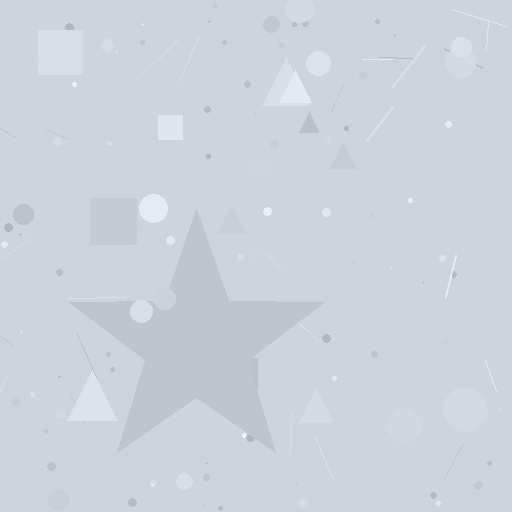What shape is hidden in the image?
A star is hidden in the image.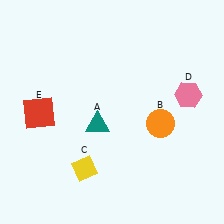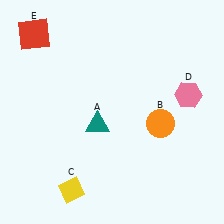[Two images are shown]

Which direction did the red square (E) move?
The red square (E) moved up.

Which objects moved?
The objects that moved are: the yellow diamond (C), the red square (E).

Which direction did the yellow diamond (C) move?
The yellow diamond (C) moved down.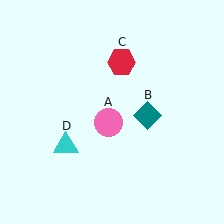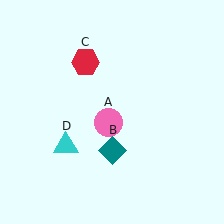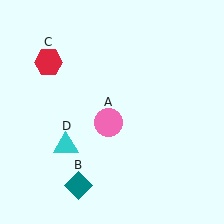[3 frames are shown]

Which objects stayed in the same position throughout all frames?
Pink circle (object A) and cyan triangle (object D) remained stationary.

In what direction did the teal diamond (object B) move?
The teal diamond (object B) moved down and to the left.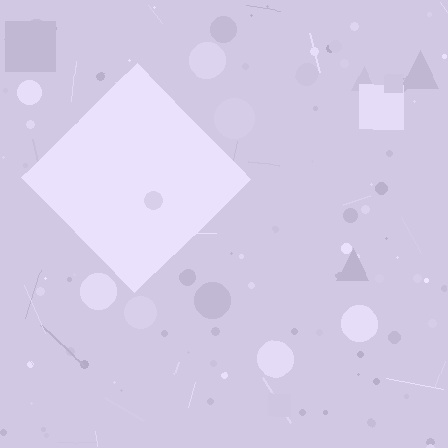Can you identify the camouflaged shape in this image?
The camouflaged shape is a diamond.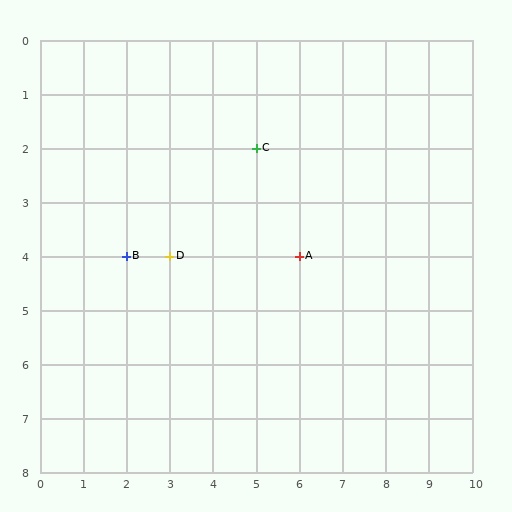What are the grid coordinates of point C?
Point C is at grid coordinates (5, 2).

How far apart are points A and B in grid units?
Points A and B are 4 columns apart.